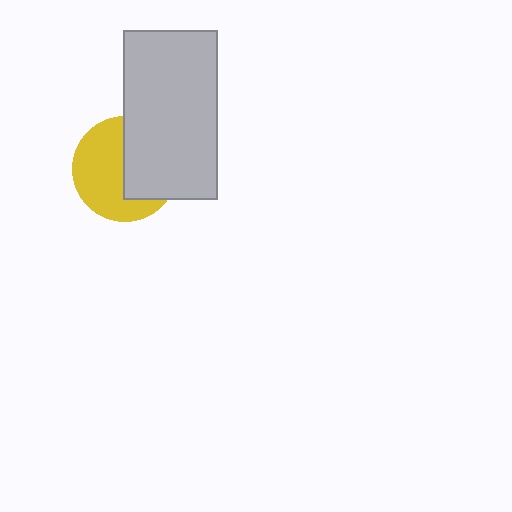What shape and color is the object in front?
The object in front is a light gray rectangle.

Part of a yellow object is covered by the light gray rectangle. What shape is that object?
It is a circle.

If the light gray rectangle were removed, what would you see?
You would see the complete yellow circle.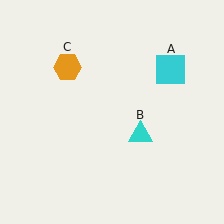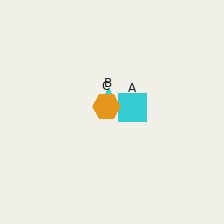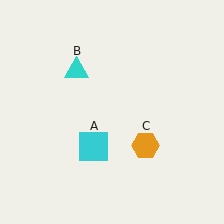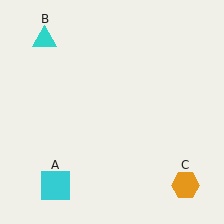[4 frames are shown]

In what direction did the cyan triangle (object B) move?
The cyan triangle (object B) moved up and to the left.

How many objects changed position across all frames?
3 objects changed position: cyan square (object A), cyan triangle (object B), orange hexagon (object C).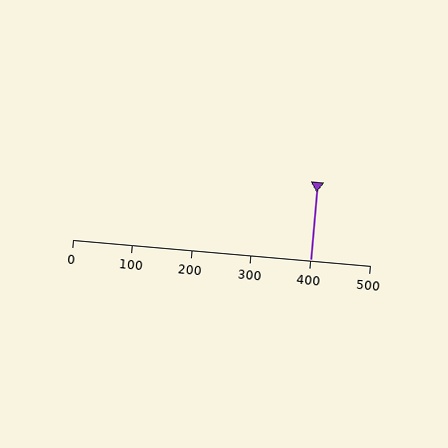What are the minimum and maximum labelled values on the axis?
The axis runs from 0 to 500.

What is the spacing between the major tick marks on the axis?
The major ticks are spaced 100 apart.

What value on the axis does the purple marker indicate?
The marker indicates approximately 400.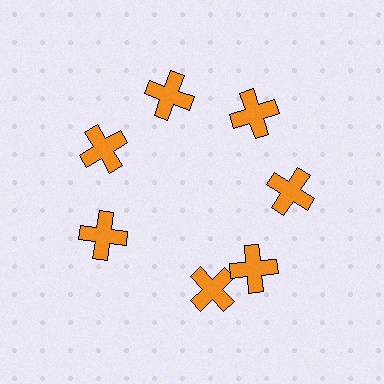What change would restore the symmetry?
The symmetry would be restored by rotating it back into even spacing with its neighbors so that all 7 crosses sit at equal angles and equal distance from the center.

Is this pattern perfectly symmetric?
No. The 7 orange crosses are arranged in a ring, but one element near the 6 o'clock position is rotated out of alignment along the ring, breaking the 7-fold rotational symmetry.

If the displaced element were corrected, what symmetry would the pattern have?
It would have 7-fold rotational symmetry — the pattern would map onto itself every 51 degrees.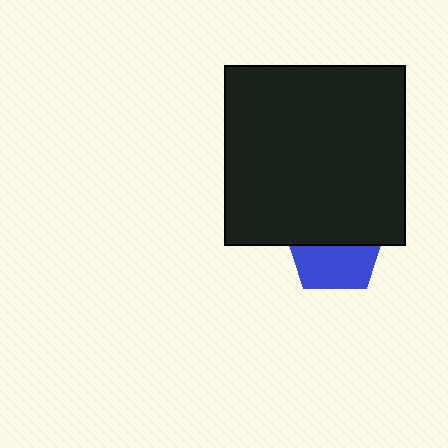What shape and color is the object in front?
The object in front is a black square.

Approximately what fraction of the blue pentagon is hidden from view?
Roughly 50% of the blue pentagon is hidden behind the black square.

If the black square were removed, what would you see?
You would see the complete blue pentagon.